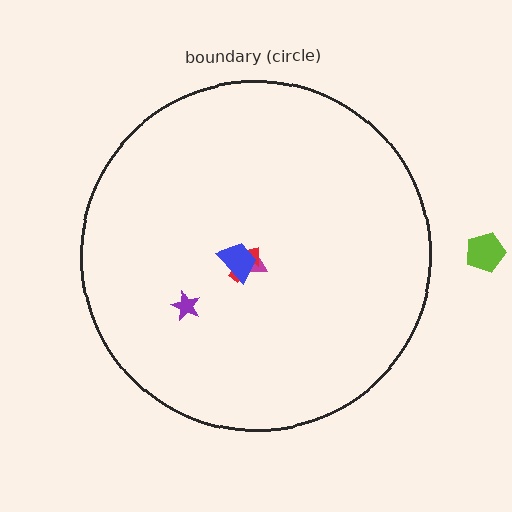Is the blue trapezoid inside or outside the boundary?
Inside.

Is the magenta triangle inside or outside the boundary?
Inside.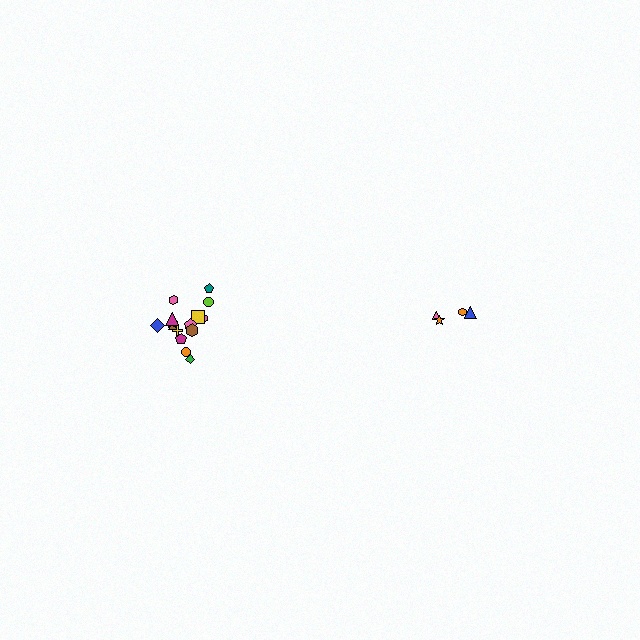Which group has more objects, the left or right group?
The left group.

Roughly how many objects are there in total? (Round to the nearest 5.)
Roughly 20 objects in total.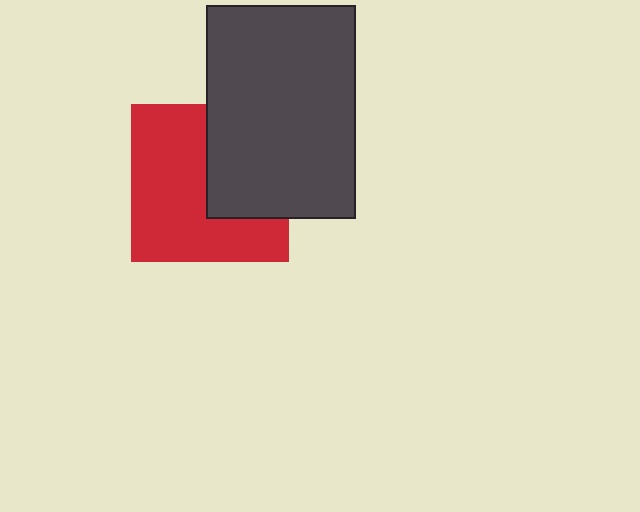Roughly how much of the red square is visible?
About half of it is visible (roughly 61%).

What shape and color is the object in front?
The object in front is a dark gray rectangle.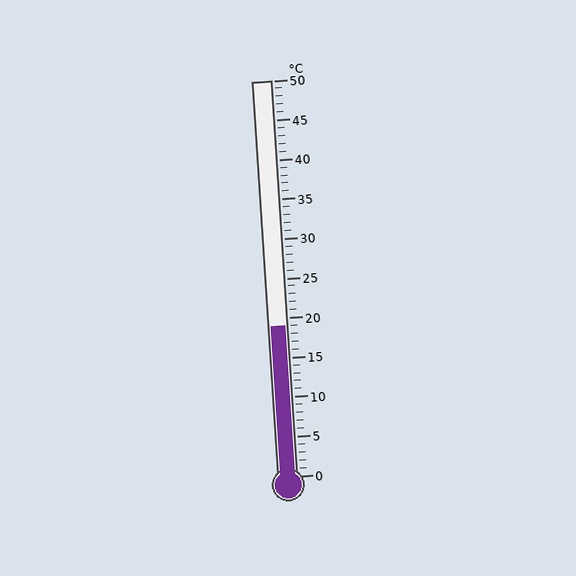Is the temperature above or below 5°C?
The temperature is above 5°C.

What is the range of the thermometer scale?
The thermometer scale ranges from 0°C to 50°C.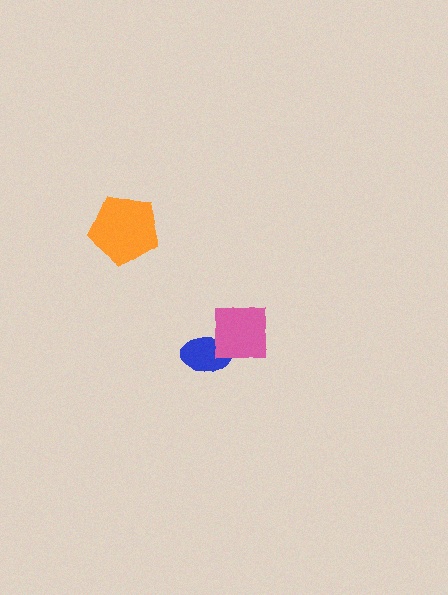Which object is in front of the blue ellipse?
The pink square is in front of the blue ellipse.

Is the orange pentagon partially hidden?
No, no other shape covers it.